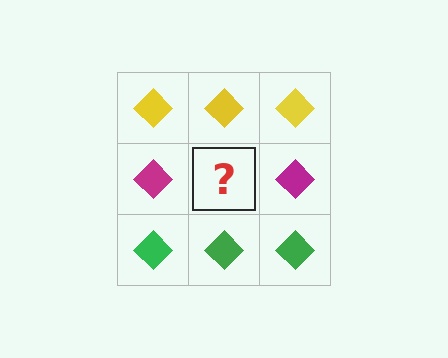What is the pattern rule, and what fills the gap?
The rule is that each row has a consistent color. The gap should be filled with a magenta diamond.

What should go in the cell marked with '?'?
The missing cell should contain a magenta diamond.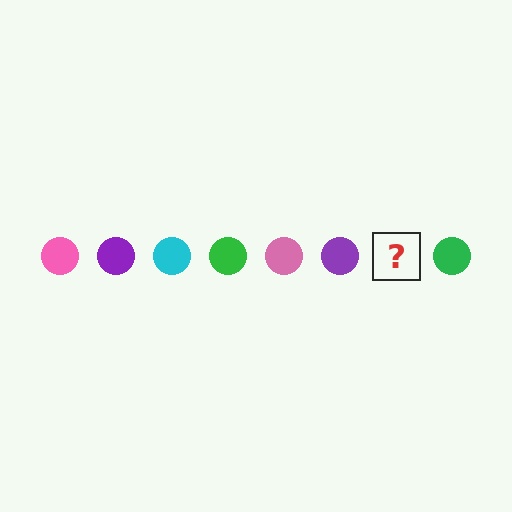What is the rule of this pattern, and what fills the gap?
The rule is that the pattern cycles through pink, purple, cyan, green circles. The gap should be filled with a cyan circle.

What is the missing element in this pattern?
The missing element is a cyan circle.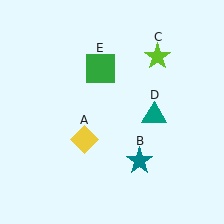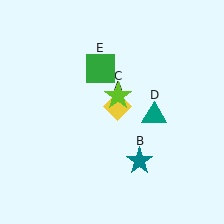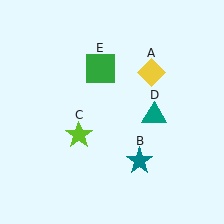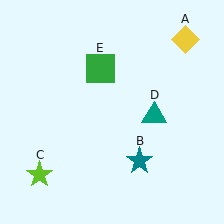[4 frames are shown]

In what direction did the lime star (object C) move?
The lime star (object C) moved down and to the left.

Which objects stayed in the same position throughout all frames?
Teal star (object B) and teal triangle (object D) and green square (object E) remained stationary.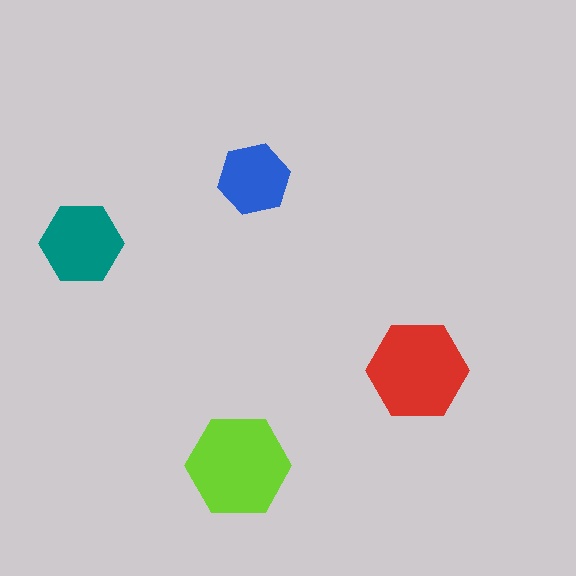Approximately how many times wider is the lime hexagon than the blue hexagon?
About 1.5 times wider.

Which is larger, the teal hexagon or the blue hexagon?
The teal one.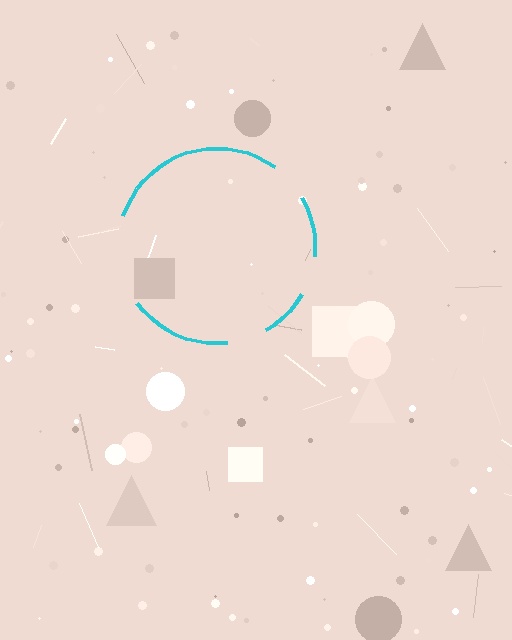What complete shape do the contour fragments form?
The contour fragments form a circle.